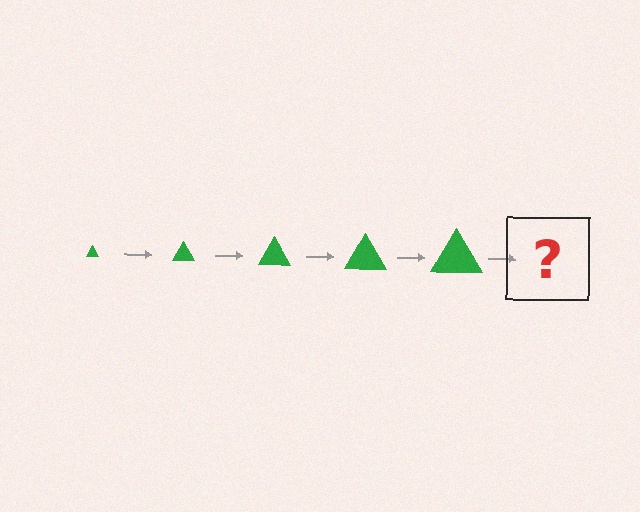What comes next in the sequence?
The next element should be a green triangle, larger than the previous one.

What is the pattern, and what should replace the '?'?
The pattern is that the triangle gets progressively larger each step. The '?' should be a green triangle, larger than the previous one.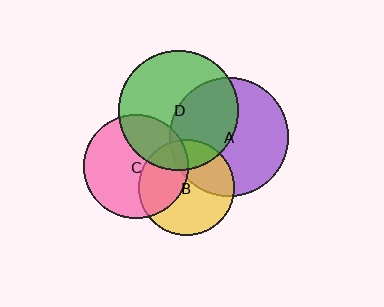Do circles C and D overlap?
Yes.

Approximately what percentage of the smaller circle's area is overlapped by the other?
Approximately 30%.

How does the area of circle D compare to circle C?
Approximately 1.3 times.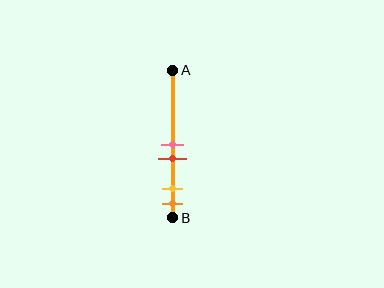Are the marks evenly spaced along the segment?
No, the marks are not evenly spaced.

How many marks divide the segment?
There are 4 marks dividing the segment.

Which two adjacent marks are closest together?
The pink and red marks are the closest adjacent pair.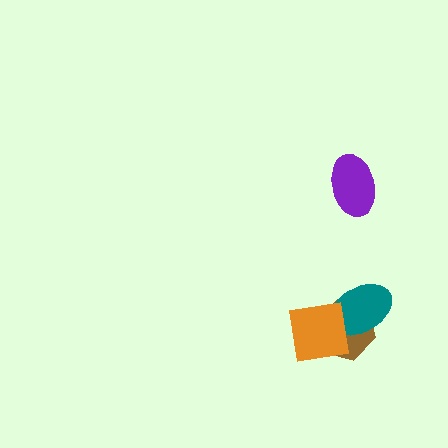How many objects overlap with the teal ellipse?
2 objects overlap with the teal ellipse.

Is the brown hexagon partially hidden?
Yes, it is partially covered by another shape.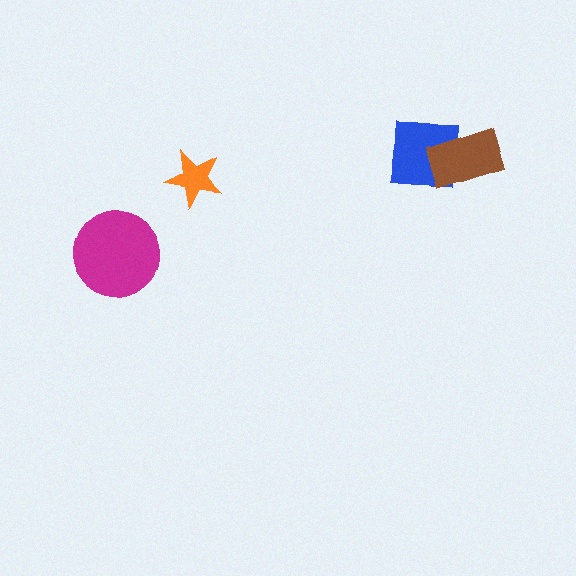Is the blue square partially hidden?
Yes, it is partially covered by another shape.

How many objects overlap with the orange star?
0 objects overlap with the orange star.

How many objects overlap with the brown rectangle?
1 object overlaps with the brown rectangle.